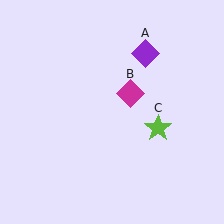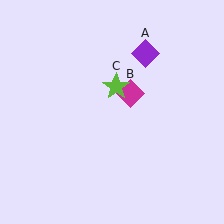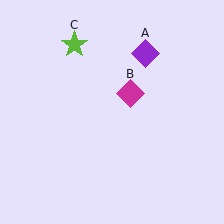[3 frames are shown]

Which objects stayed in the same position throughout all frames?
Purple diamond (object A) and magenta diamond (object B) remained stationary.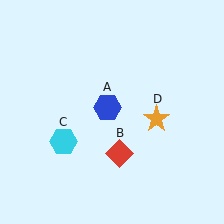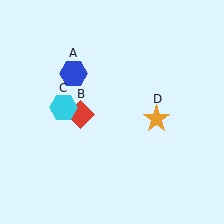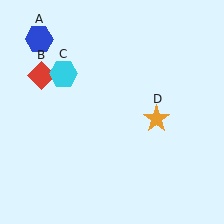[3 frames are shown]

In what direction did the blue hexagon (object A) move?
The blue hexagon (object A) moved up and to the left.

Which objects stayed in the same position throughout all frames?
Orange star (object D) remained stationary.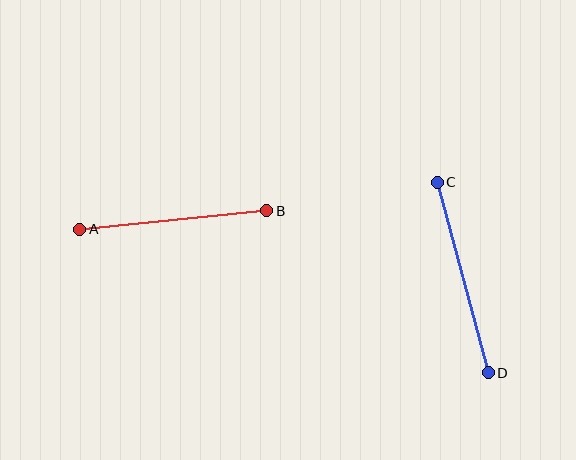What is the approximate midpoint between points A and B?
The midpoint is at approximately (173, 220) pixels.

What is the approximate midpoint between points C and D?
The midpoint is at approximately (463, 278) pixels.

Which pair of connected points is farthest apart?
Points C and D are farthest apart.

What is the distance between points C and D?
The distance is approximately 197 pixels.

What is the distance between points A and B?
The distance is approximately 188 pixels.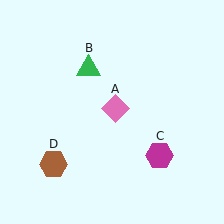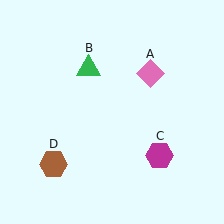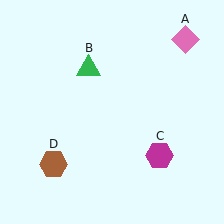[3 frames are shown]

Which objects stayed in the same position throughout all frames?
Green triangle (object B) and magenta hexagon (object C) and brown hexagon (object D) remained stationary.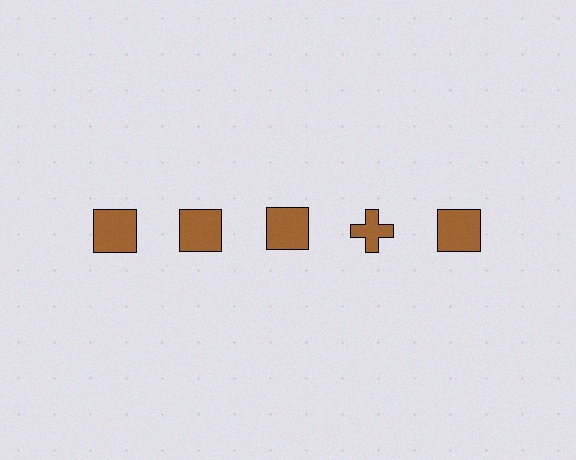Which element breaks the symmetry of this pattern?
The brown cross in the top row, second from right column breaks the symmetry. All other shapes are brown squares.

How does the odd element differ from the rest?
It has a different shape: cross instead of square.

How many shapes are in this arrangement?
There are 5 shapes arranged in a grid pattern.